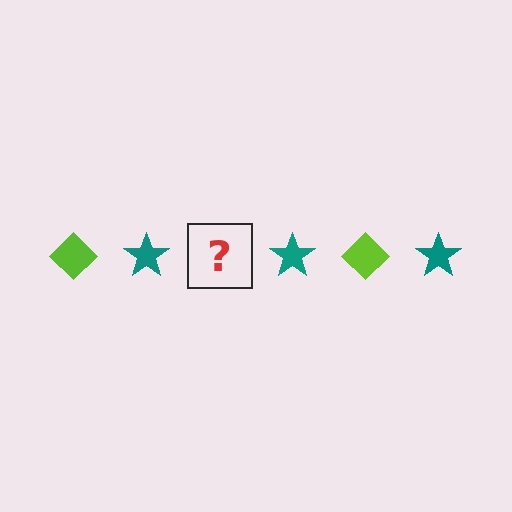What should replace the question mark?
The question mark should be replaced with a lime diamond.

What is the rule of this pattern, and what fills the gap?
The rule is that the pattern alternates between lime diamond and teal star. The gap should be filled with a lime diamond.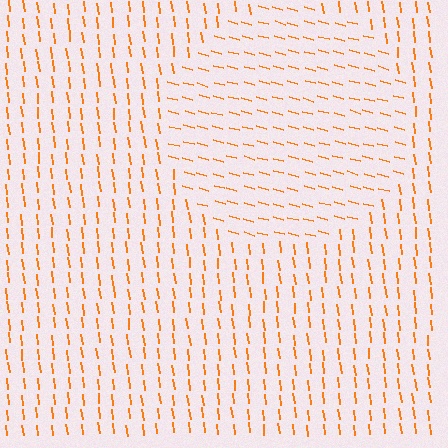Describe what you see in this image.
The image is filled with small orange line segments. A circle region in the image has lines oriented differently from the surrounding lines, creating a visible texture boundary.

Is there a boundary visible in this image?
Yes, there is a texture boundary formed by a change in line orientation.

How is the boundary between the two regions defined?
The boundary is defined purely by a change in line orientation (approximately 68 degrees difference). All lines are the same color and thickness.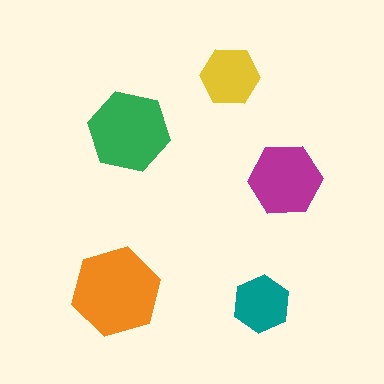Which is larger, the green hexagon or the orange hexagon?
The orange one.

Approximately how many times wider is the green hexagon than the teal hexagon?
About 1.5 times wider.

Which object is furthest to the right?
The magenta hexagon is rightmost.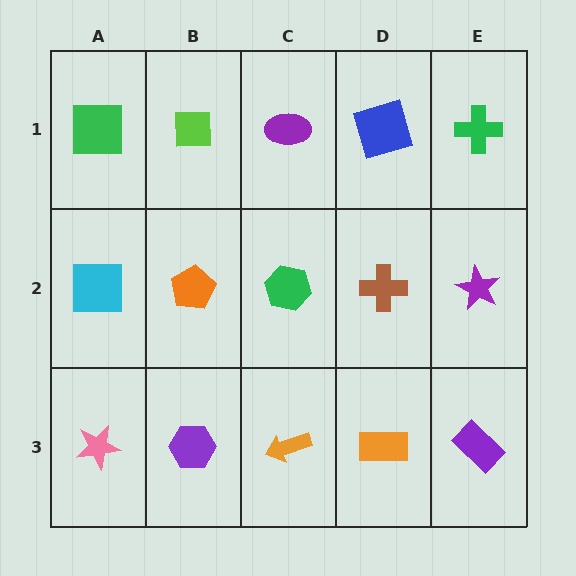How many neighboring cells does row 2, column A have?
3.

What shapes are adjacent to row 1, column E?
A purple star (row 2, column E), a blue square (row 1, column D).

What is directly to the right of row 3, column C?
An orange rectangle.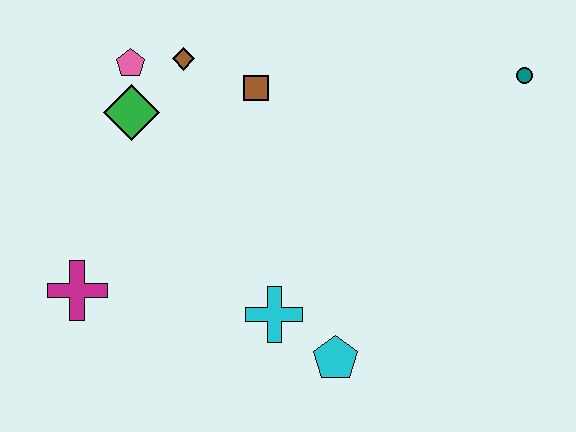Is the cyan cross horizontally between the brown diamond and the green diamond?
No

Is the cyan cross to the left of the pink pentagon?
No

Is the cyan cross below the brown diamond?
Yes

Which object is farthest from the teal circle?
The magenta cross is farthest from the teal circle.